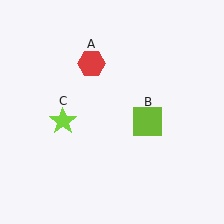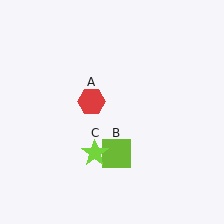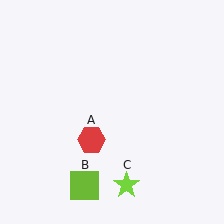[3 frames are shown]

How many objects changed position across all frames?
3 objects changed position: red hexagon (object A), lime square (object B), lime star (object C).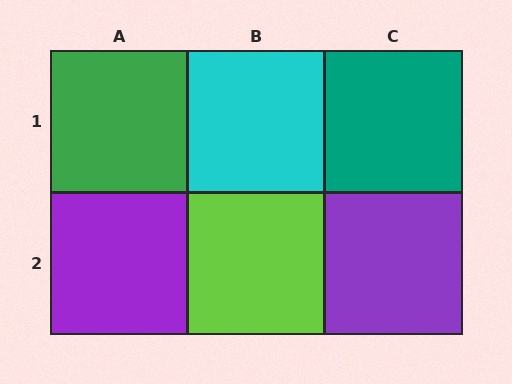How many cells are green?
1 cell is green.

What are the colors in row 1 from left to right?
Green, cyan, teal.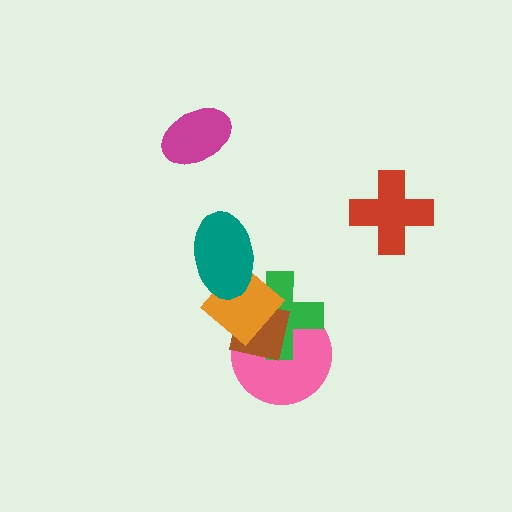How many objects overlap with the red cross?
0 objects overlap with the red cross.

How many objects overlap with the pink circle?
3 objects overlap with the pink circle.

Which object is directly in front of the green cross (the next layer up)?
The brown square is directly in front of the green cross.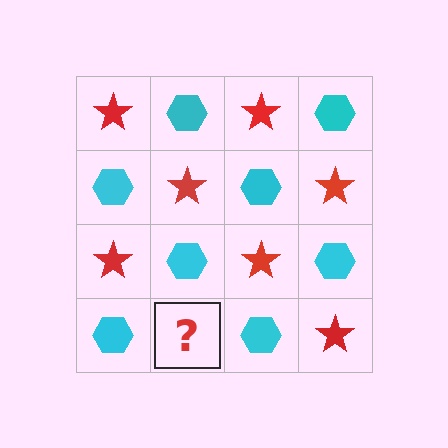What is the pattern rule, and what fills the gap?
The rule is that it alternates red star and cyan hexagon in a checkerboard pattern. The gap should be filled with a red star.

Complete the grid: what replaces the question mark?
The question mark should be replaced with a red star.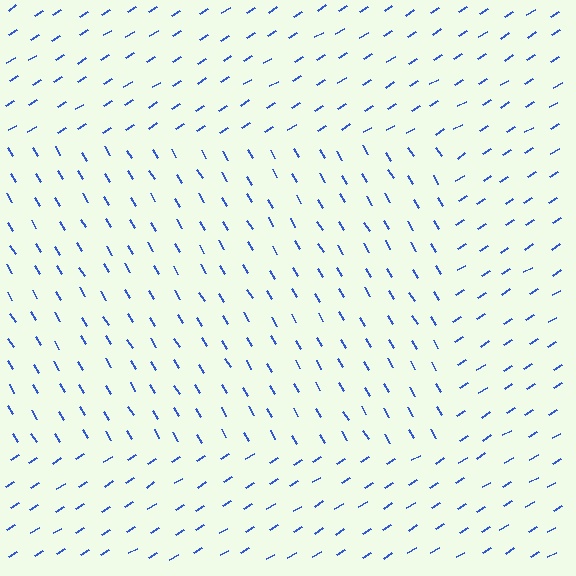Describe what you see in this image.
The image is filled with small blue line segments. A rectangle region in the image has lines oriented differently from the surrounding lines, creating a visible texture boundary.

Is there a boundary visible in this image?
Yes, there is a texture boundary formed by a change in line orientation.